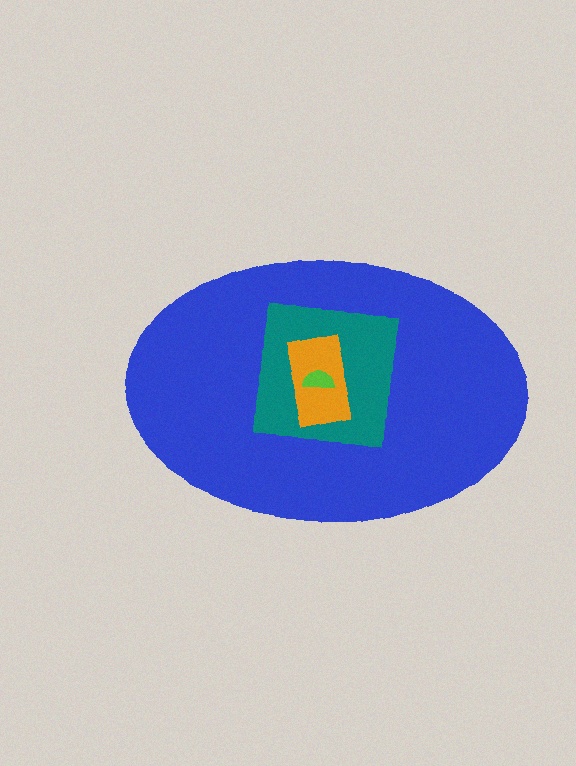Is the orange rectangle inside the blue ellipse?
Yes.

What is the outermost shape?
The blue ellipse.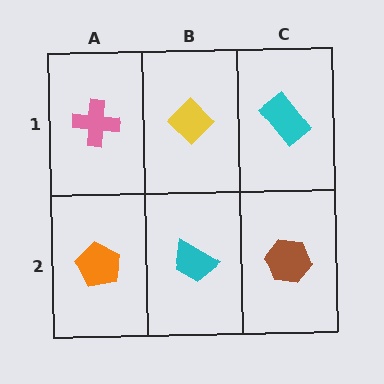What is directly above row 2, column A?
A pink cross.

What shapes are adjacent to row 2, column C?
A cyan rectangle (row 1, column C), a cyan trapezoid (row 2, column B).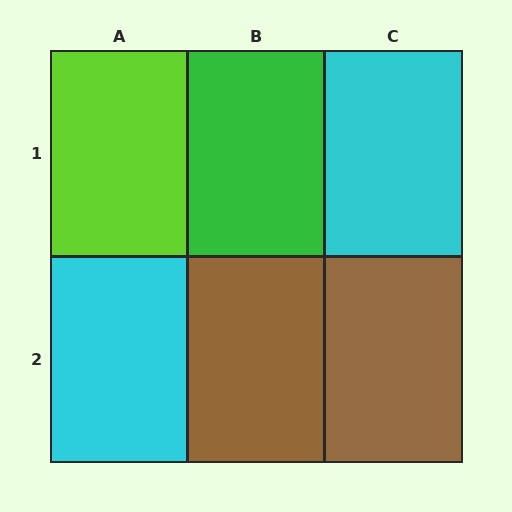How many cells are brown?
2 cells are brown.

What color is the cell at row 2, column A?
Cyan.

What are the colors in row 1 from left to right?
Lime, green, cyan.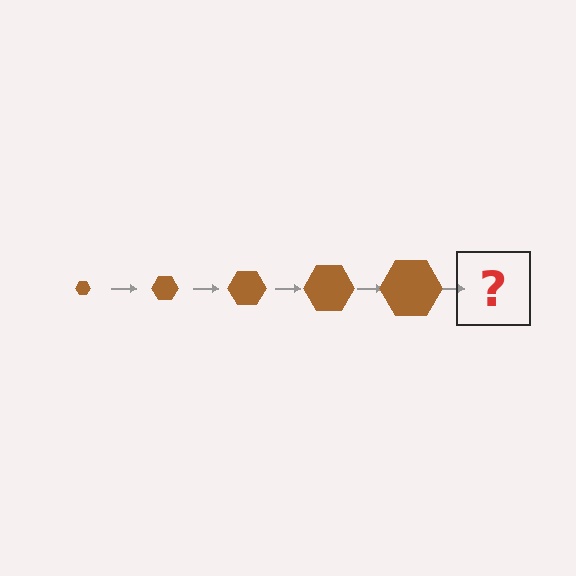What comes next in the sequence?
The next element should be a brown hexagon, larger than the previous one.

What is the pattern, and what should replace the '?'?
The pattern is that the hexagon gets progressively larger each step. The '?' should be a brown hexagon, larger than the previous one.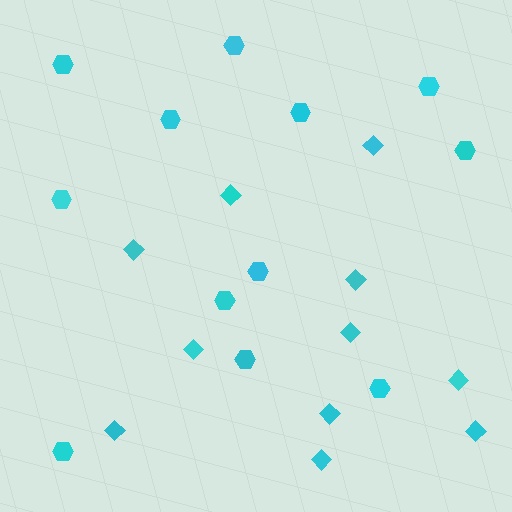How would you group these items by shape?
There are 2 groups: one group of diamonds (11) and one group of hexagons (12).